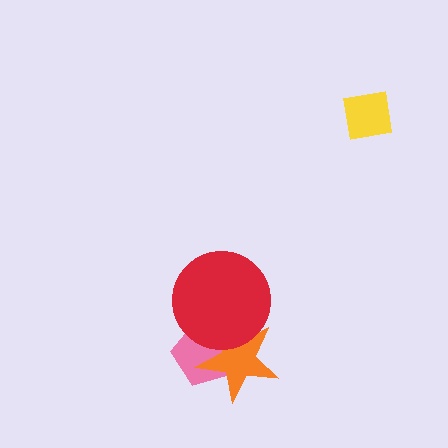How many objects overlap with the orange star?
2 objects overlap with the orange star.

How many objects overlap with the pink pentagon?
2 objects overlap with the pink pentagon.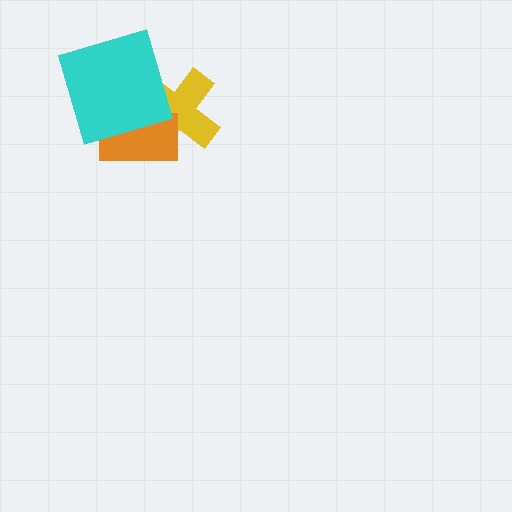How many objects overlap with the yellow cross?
2 objects overlap with the yellow cross.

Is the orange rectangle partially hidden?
Yes, it is partially covered by another shape.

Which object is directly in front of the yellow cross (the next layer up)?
The orange rectangle is directly in front of the yellow cross.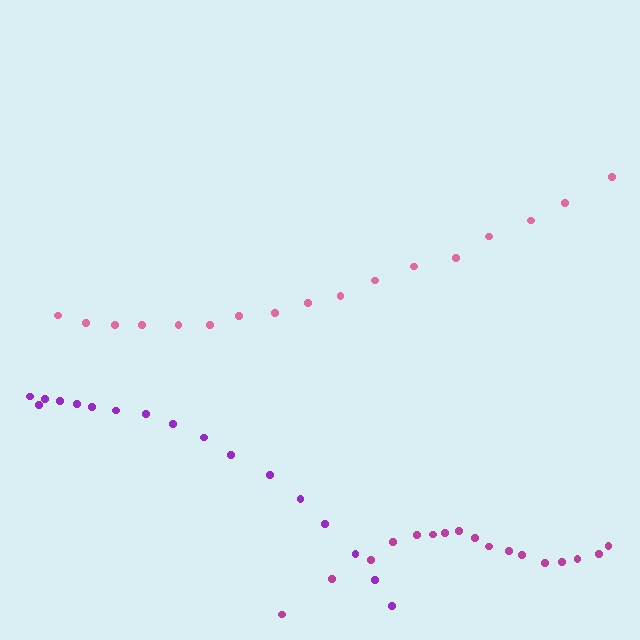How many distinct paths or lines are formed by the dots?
There are 3 distinct paths.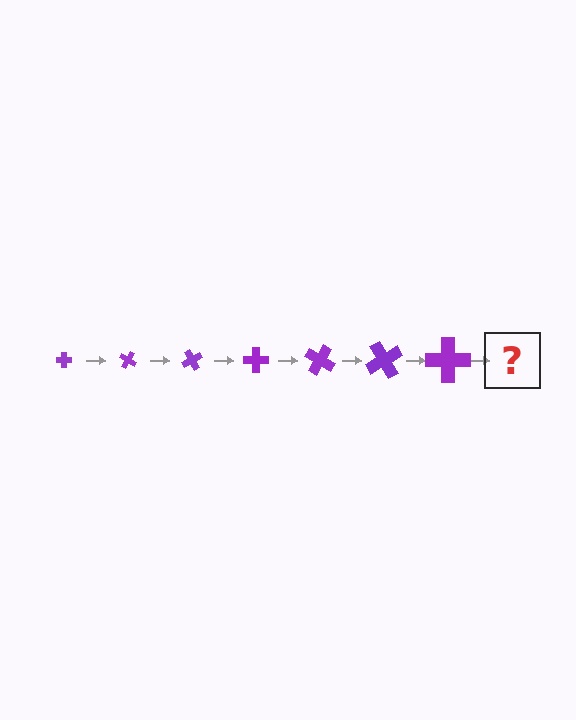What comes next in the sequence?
The next element should be a cross, larger than the previous one and rotated 210 degrees from the start.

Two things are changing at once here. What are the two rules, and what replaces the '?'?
The two rules are that the cross grows larger each step and it rotates 30 degrees each step. The '?' should be a cross, larger than the previous one and rotated 210 degrees from the start.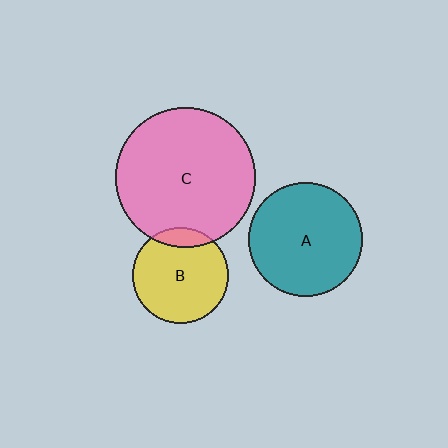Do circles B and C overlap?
Yes.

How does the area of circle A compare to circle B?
Approximately 1.4 times.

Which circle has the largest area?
Circle C (pink).